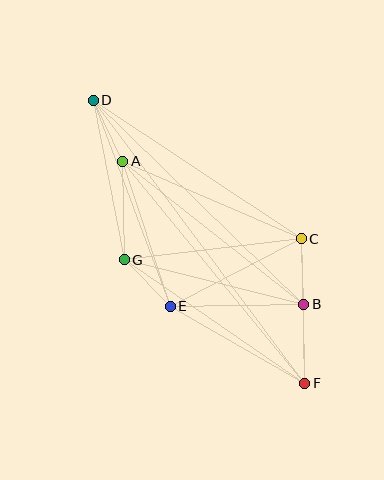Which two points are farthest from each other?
Points D and F are farthest from each other.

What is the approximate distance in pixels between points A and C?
The distance between A and C is approximately 195 pixels.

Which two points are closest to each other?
Points E and G are closest to each other.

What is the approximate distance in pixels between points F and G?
The distance between F and G is approximately 218 pixels.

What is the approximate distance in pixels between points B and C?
The distance between B and C is approximately 66 pixels.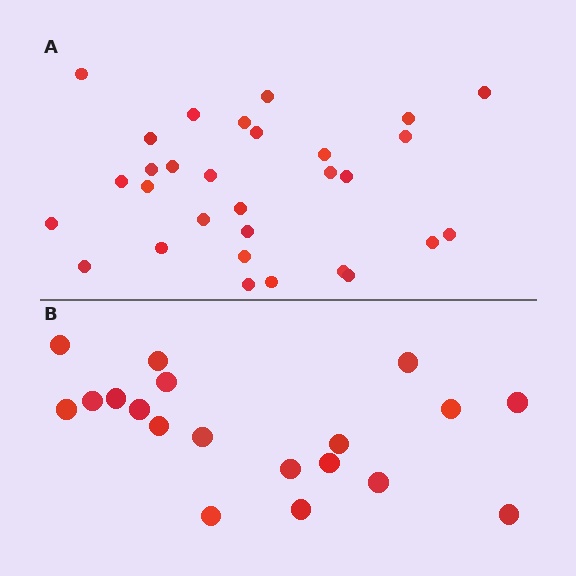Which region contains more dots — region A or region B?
Region A (the top region) has more dots.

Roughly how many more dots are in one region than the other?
Region A has roughly 12 or so more dots than region B.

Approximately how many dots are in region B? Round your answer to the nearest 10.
About 20 dots. (The exact count is 19, which rounds to 20.)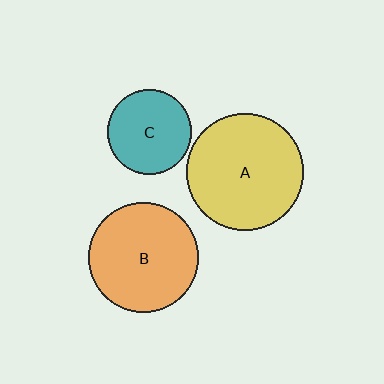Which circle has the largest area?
Circle A (yellow).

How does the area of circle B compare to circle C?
Approximately 1.7 times.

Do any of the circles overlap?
No, none of the circles overlap.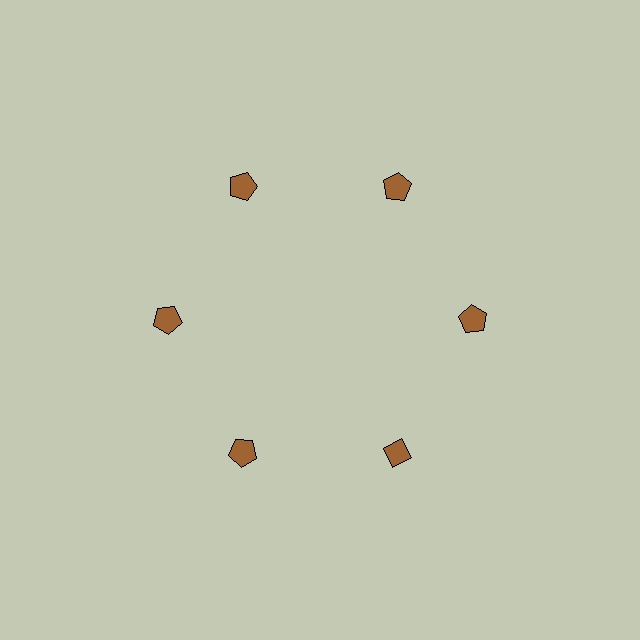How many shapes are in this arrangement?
There are 6 shapes arranged in a ring pattern.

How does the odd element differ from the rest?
It has a different shape: diamond instead of pentagon.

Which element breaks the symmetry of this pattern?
The brown diamond at roughly the 5 o'clock position breaks the symmetry. All other shapes are brown pentagons.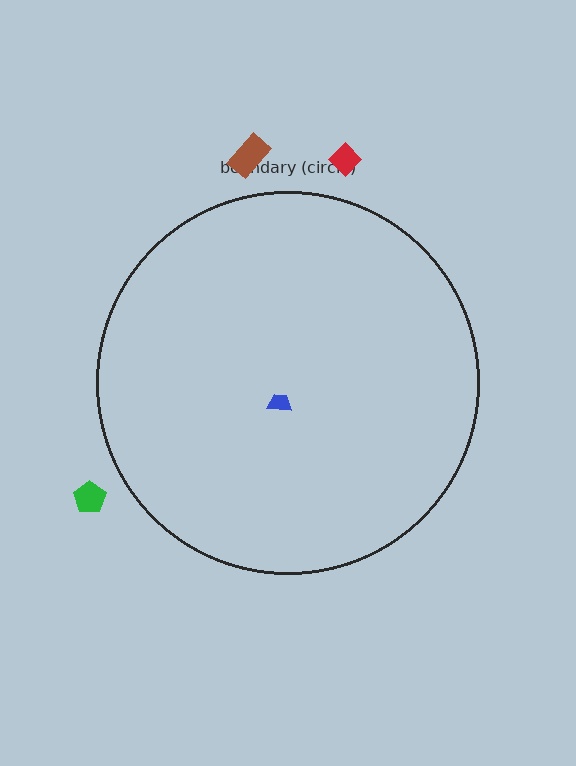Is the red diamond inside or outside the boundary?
Outside.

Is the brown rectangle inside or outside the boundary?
Outside.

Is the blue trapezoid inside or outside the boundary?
Inside.